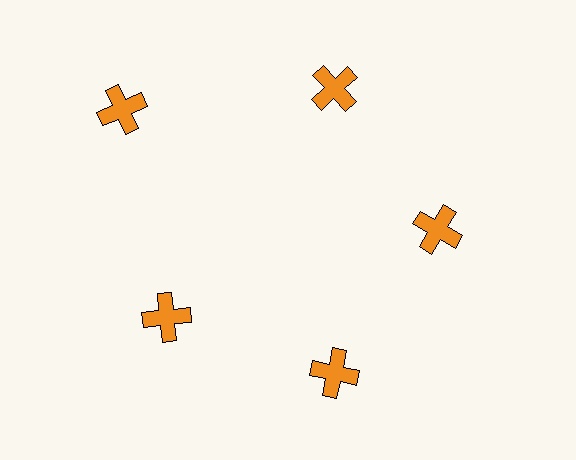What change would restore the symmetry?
The symmetry would be restored by moving it inward, back onto the ring so that all 5 crosses sit at equal angles and equal distance from the center.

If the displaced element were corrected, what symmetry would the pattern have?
It would have 5-fold rotational symmetry — the pattern would map onto itself every 72 degrees.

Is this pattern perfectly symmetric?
No. The 5 orange crosses are arranged in a ring, but one element near the 10 o'clock position is pushed outward from the center, breaking the 5-fold rotational symmetry.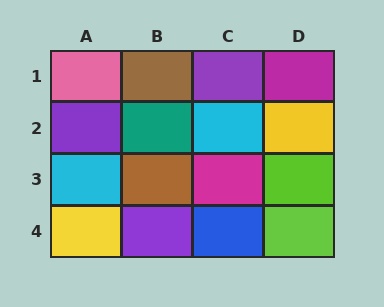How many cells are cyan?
2 cells are cyan.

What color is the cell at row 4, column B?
Purple.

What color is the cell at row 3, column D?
Lime.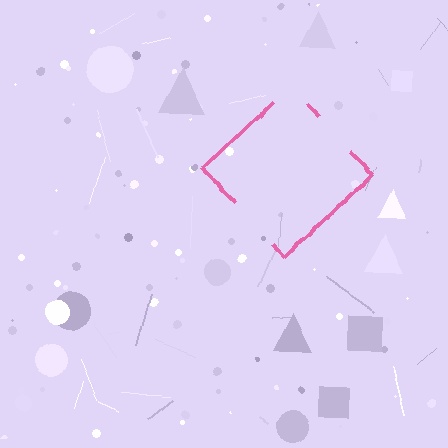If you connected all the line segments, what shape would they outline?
They would outline a diamond.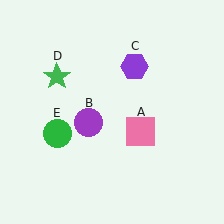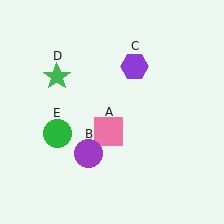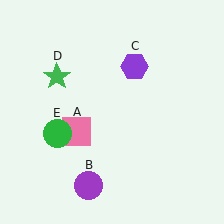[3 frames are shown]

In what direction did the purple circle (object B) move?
The purple circle (object B) moved down.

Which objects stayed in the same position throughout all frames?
Purple hexagon (object C) and green star (object D) and green circle (object E) remained stationary.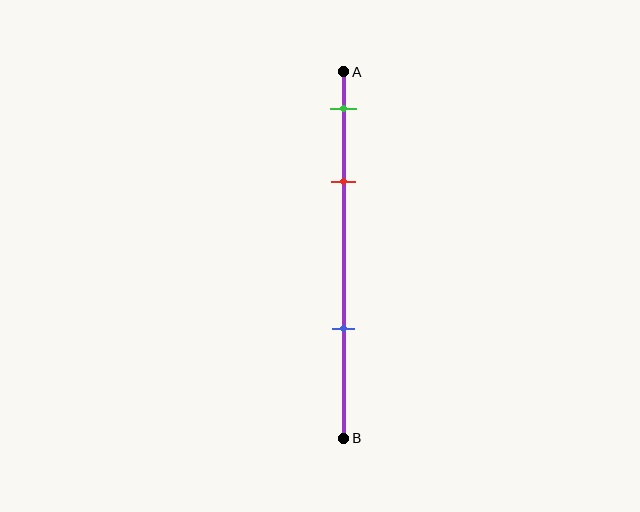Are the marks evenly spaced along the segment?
No, the marks are not evenly spaced.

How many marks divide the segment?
There are 3 marks dividing the segment.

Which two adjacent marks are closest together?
The green and red marks are the closest adjacent pair.